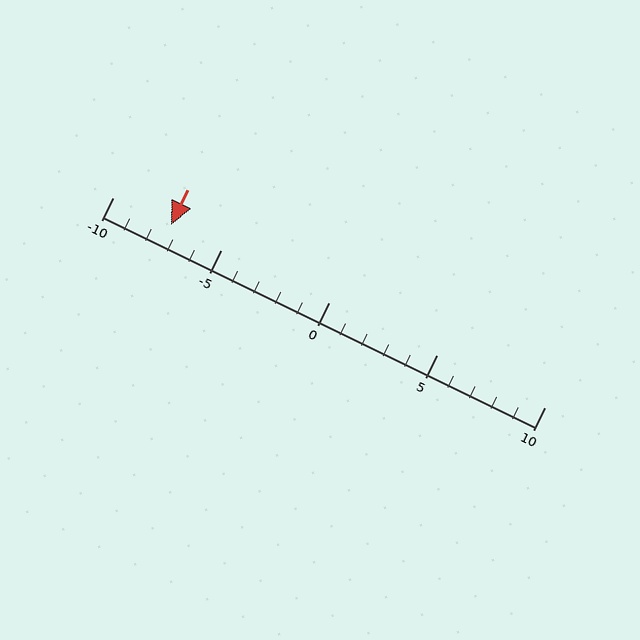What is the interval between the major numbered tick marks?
The major tick marks are spaced 5 units apart.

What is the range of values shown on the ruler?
The ruler shows values from -10 to 10.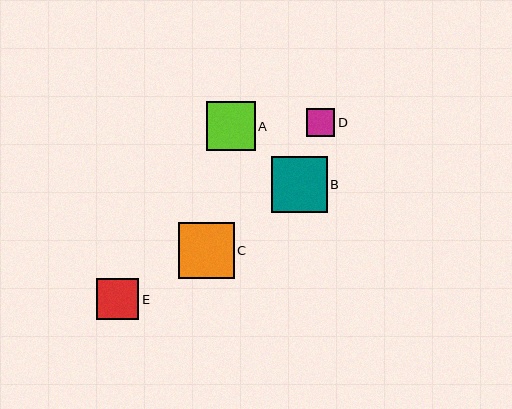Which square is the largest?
Square B is the largest with a size of approximately 56 pixels.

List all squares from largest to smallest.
From largest to smallest: B, C, A, E, D.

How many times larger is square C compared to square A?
Square C is approximately 1.1 times the size of square A.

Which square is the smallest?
Square D is the smallest with a size of approximately 28 pixels.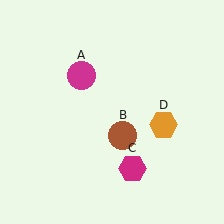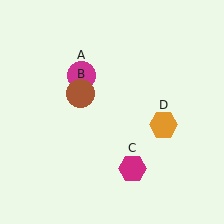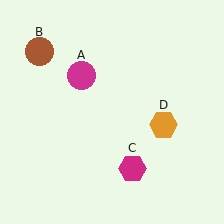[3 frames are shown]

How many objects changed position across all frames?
1 object changed position: brown circle (object B).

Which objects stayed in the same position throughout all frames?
Magenta circle (object A) and magenta hexagon (object C) and orange hexagon (object D) remained stationary.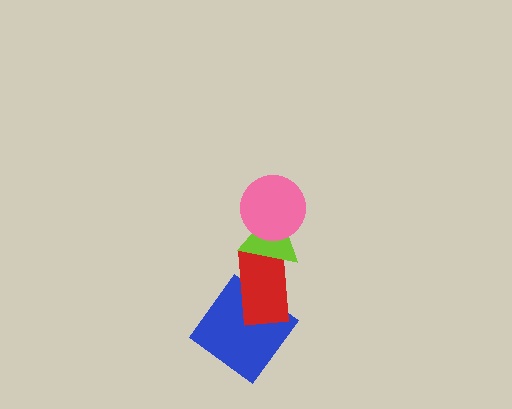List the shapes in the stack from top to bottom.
From top to bottom: the pink circle, the lime triangle, the red rectangle, the blue diamond.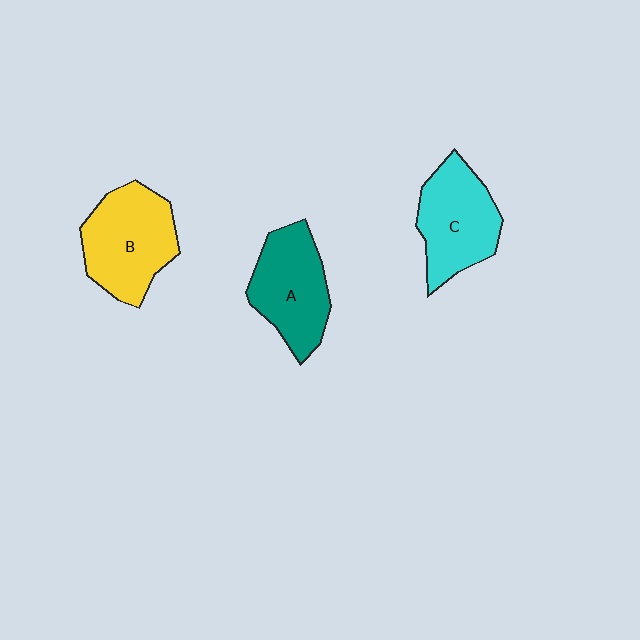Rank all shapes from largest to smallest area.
From largest to smallest: B (yellow), C (cyan), A (teal).